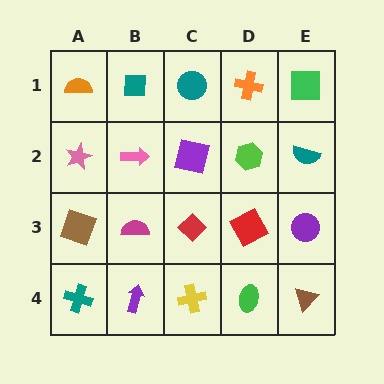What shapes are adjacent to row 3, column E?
A teal semicircle (row 2, column E), a brown triangle (row 4, column E), a red square (row 3, column D).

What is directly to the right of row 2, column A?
A pink arrow.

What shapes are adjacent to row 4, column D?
A red square (row 3, column D), a yellow cross (row 4, column C), a brown triangle (row 4, column E).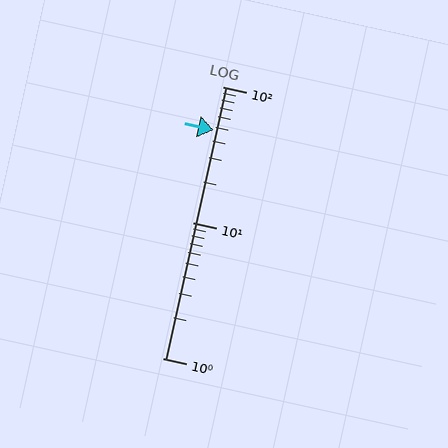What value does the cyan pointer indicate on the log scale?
The pointer indicates approximately 48.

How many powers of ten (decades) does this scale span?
The scale spans 2 decades, from 1 to 100.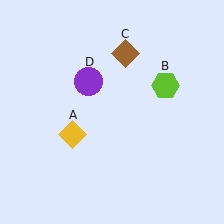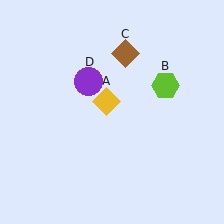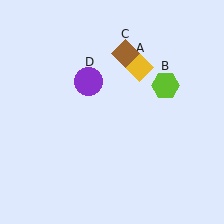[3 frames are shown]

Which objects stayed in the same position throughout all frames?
Lime hexagon (object B) and brown diamond (object C) and purple circle (object D) remained stationary.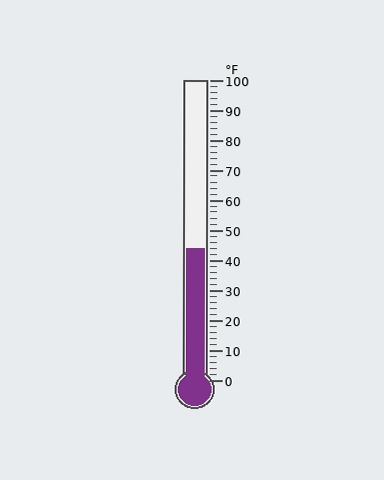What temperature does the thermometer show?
The thermometer shows approximately 44°F.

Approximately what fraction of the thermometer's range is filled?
The thermometer is filled to approximately 45% of its range.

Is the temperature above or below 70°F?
The temperature is below 70°F.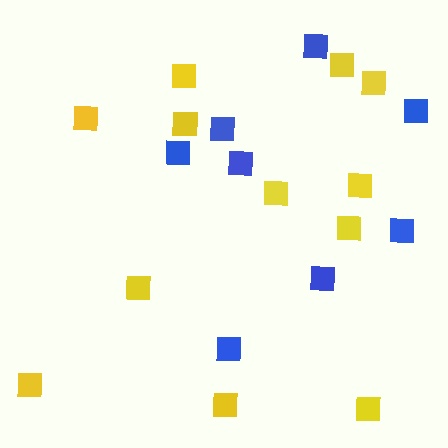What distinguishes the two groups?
There are 2 groups: one group of yellow squares (12) and one group of blue squares (8).